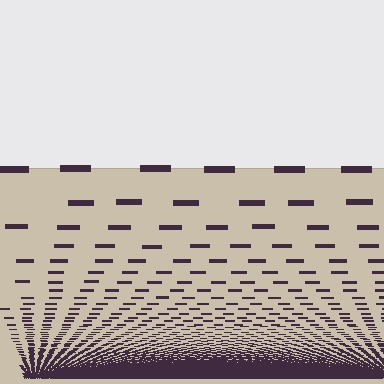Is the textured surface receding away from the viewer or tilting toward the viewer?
The surface appears to tilt toward the viewer. Texture elements get larger and sparser toward the top.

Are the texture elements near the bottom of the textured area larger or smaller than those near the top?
Smaller. The gradient is inverted — elements near the bottom are smaller and denser.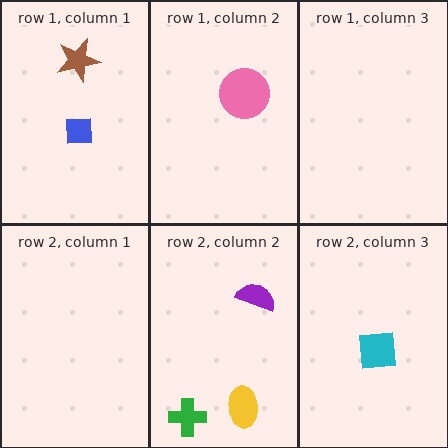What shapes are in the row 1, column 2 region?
The pink circle.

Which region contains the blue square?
The row 1, column 1 region.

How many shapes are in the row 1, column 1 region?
2.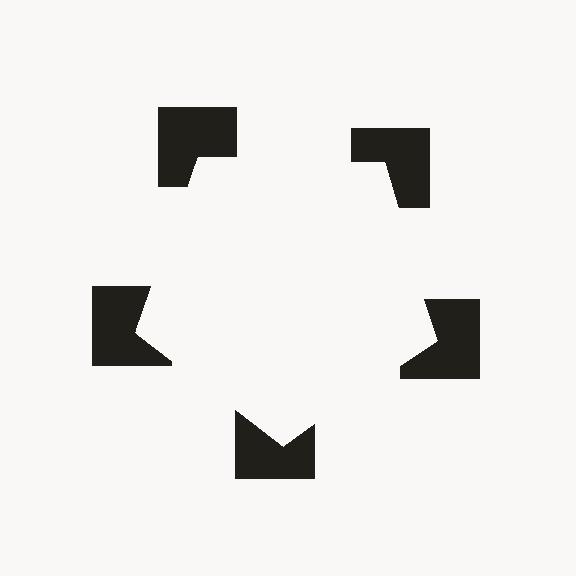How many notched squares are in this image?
There are 5 — one at each vertex of the illusory pentagon.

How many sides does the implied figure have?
5 sides.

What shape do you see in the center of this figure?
An illusory pentagon — its edges are inferred from the aligned wedge cuts in the notched squares, not physically drawn.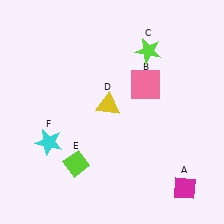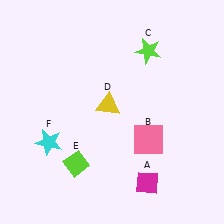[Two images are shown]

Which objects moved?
The objects that moved are: the magenta diamond (A), the pink square (B).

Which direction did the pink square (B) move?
The pink square (B) moved down.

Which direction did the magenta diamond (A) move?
The magenta diamond (A) moved left.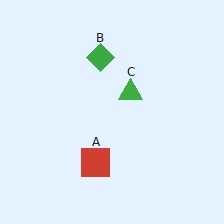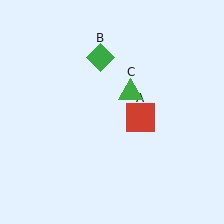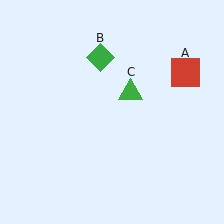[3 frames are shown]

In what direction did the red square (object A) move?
The red square (object A) moved up and to the right.